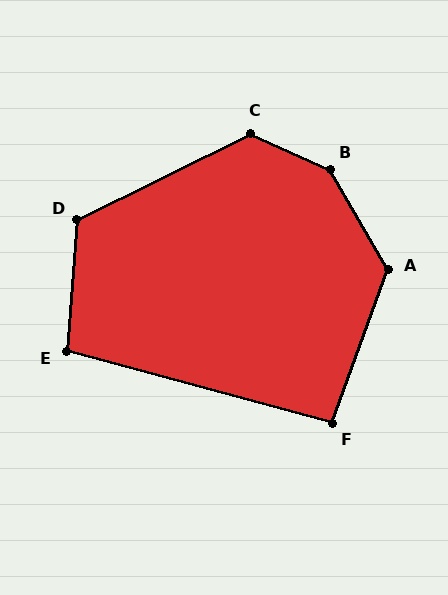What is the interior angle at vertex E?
Approximately 101 degrees (obtuse).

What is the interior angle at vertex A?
Approximately 130 degrees (obtuse).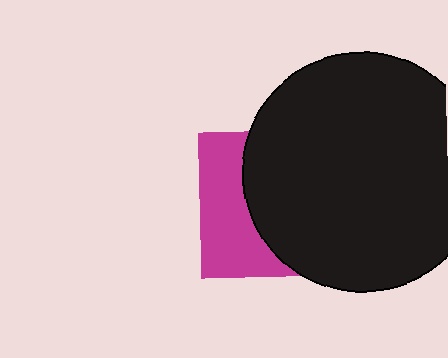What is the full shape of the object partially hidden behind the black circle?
The partially hidden object is a magenta square.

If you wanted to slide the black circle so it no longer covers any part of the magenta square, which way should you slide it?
Slide it right — that is the most direct way to separate the two shapes.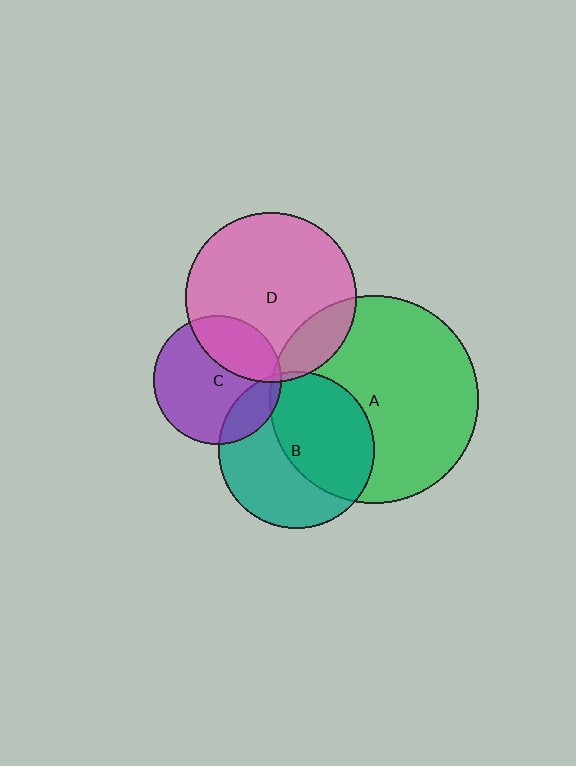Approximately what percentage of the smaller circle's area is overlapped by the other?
Approximately 5%.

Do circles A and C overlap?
Yes.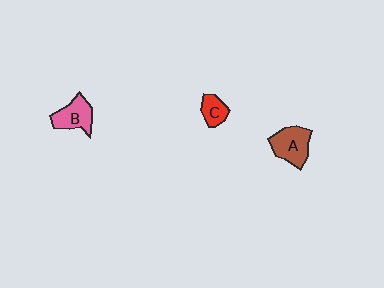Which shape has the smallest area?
Shape C (red).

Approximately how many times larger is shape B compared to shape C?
Approximately 1.7 times.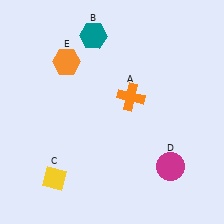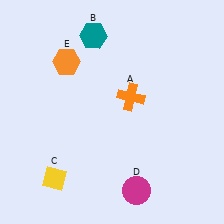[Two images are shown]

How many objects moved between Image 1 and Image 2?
1 object moved between the two images.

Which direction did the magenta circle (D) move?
The magenta circle (D) moved left.